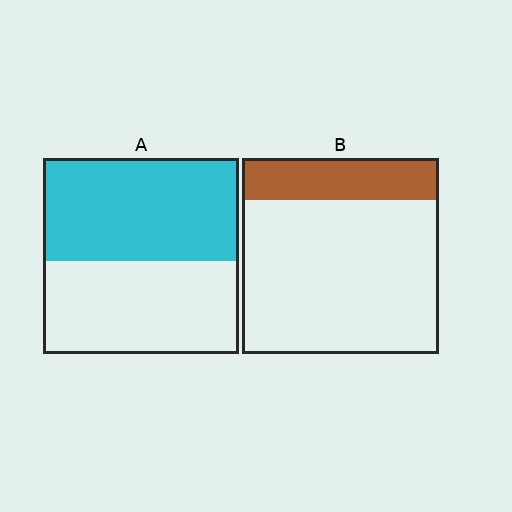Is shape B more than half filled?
No.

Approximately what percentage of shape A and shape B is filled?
A is approximately 55% and B is approximately 20%.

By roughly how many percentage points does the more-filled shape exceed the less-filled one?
By roughly 30 percentage points (A over B).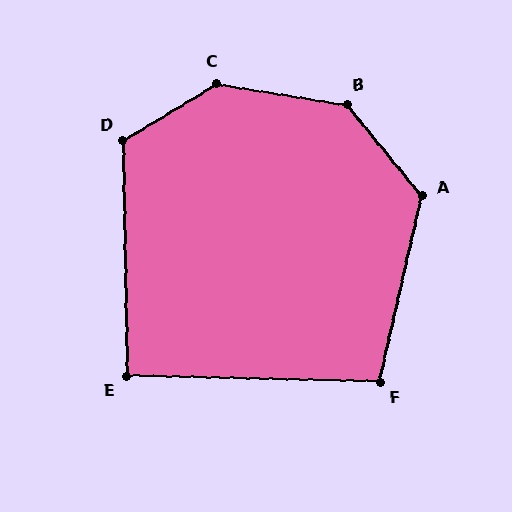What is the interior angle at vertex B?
Approximately 139 degrees (obtuse).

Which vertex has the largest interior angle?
C, at approximately 140 degrees.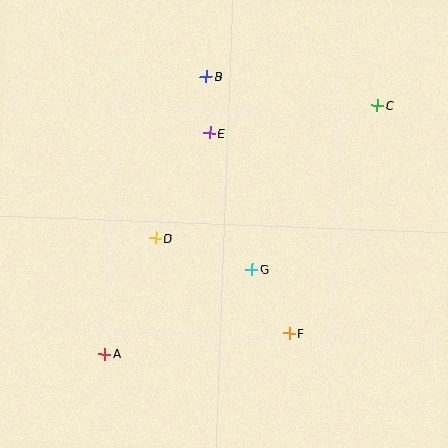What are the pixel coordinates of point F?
Point F is at (289, 334).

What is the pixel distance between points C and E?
The distance between C and E is 170 pixels.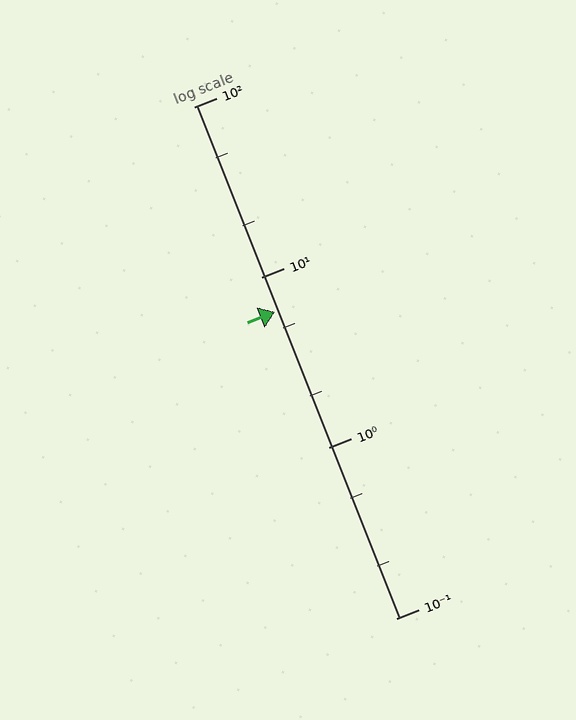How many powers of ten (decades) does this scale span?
The scale spans 3 decades, from 0.1 to 100.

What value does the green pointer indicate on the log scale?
The pointer indicates approximately 6.3.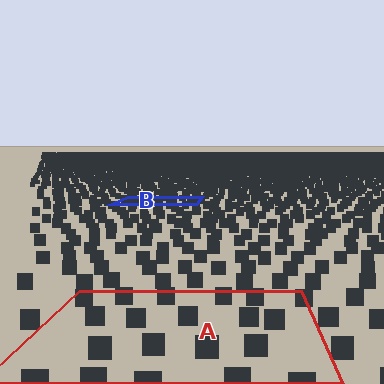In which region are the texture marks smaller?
The texture marks are smaller in region B, because it is farther away.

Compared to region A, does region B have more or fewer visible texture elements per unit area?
Region B has more texture elements per unit area — they are packed more densely because it is farther away.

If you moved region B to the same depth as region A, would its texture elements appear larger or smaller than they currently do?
They would appear larger. At a closer depth, the same texture elements are projected at a bigger on-screen size.